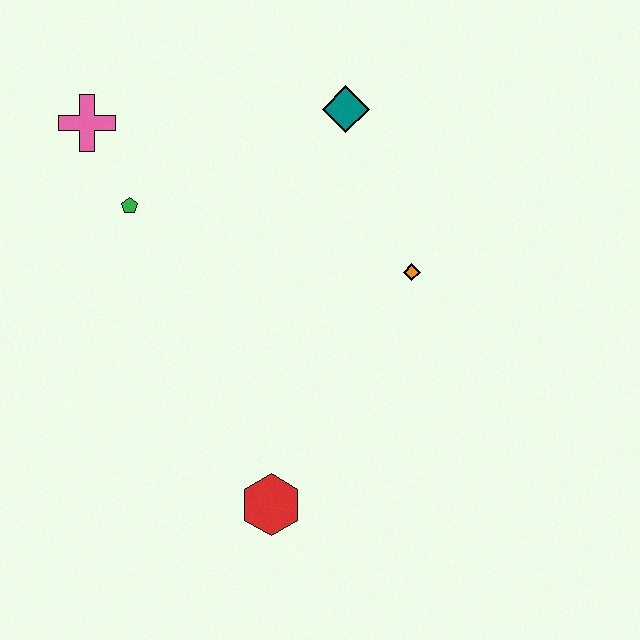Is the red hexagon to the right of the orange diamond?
No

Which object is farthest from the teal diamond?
The red hexagon is farthest from the teal diamond.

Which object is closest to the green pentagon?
The pink cross is closest to the green pentagon.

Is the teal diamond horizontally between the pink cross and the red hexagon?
No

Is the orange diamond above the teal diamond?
No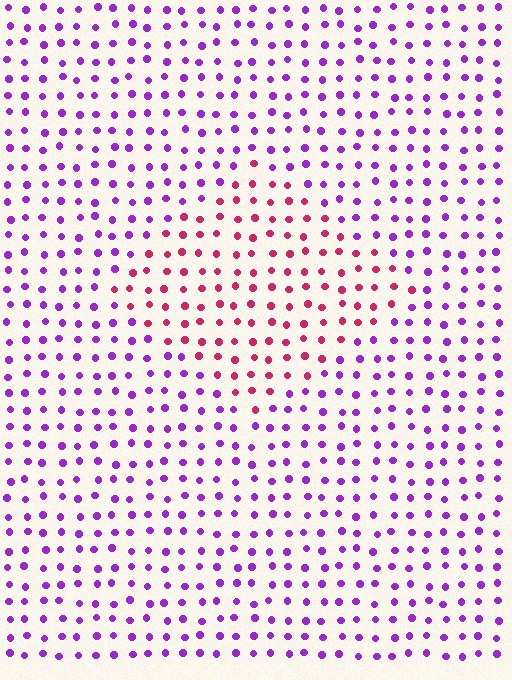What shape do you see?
I see a diamond.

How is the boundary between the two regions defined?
The boundary is defined purely by a slight shift in hue (about 54 degrees). Spacing, size, and orientation are identical on both sides.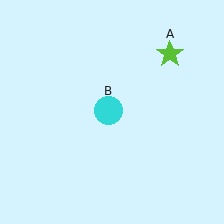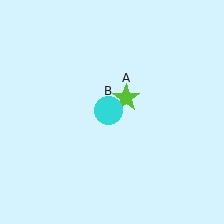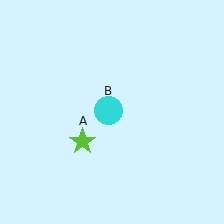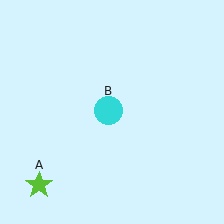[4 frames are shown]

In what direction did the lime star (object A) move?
The lime star (object A) moved down and to the left.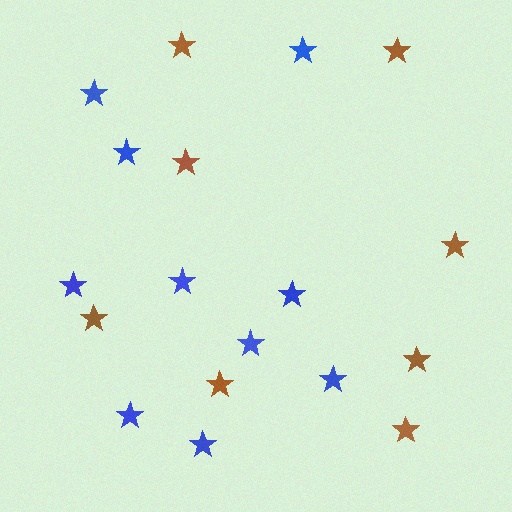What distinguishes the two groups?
There are 2 groups: one group of brown stars (8) and one group of blue stars (10).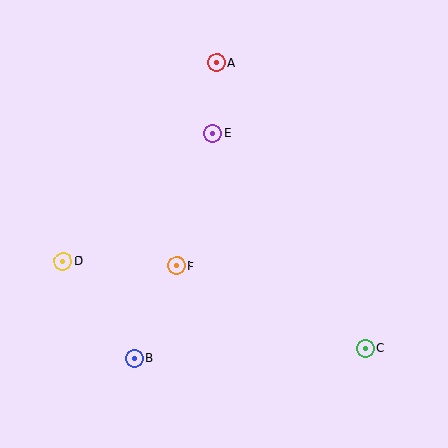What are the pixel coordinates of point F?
Point F is at (177, 266).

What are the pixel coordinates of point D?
Point D is at (63, 261).